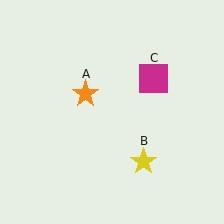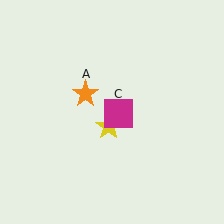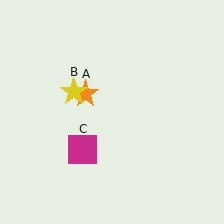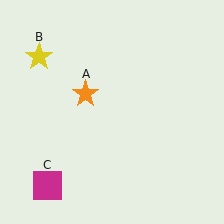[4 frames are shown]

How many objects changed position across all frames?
2 objects changed position: yellow star (object B), magenta square (object C).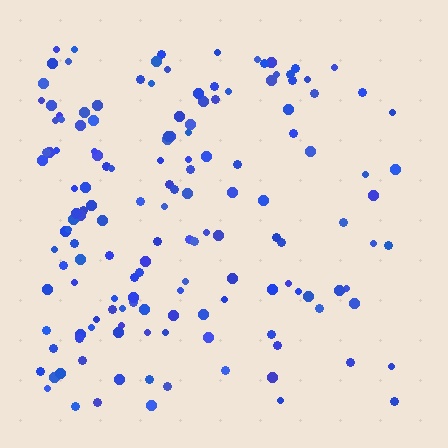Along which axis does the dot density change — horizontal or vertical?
Horizontal.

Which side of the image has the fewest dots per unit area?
The right.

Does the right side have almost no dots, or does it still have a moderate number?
Still a moderate number, just noticeably fewer than the left.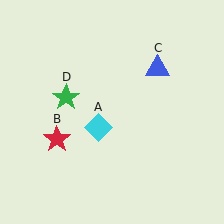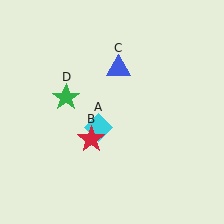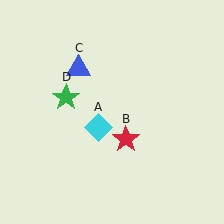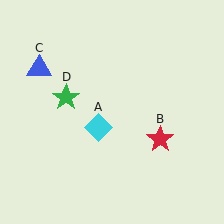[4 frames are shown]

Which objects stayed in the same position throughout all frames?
Cyan diamond (object A) and green star (object D) remained stationary.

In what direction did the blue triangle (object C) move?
The blue triangle (object C) moved left.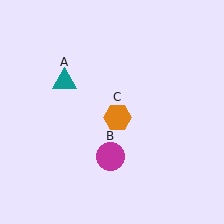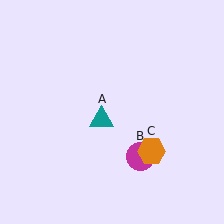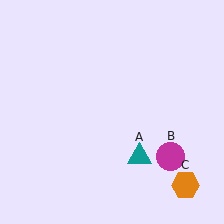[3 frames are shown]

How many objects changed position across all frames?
3 objects changed position: teal triangle (object A), magenta circle (object B), orange hexagon (object C).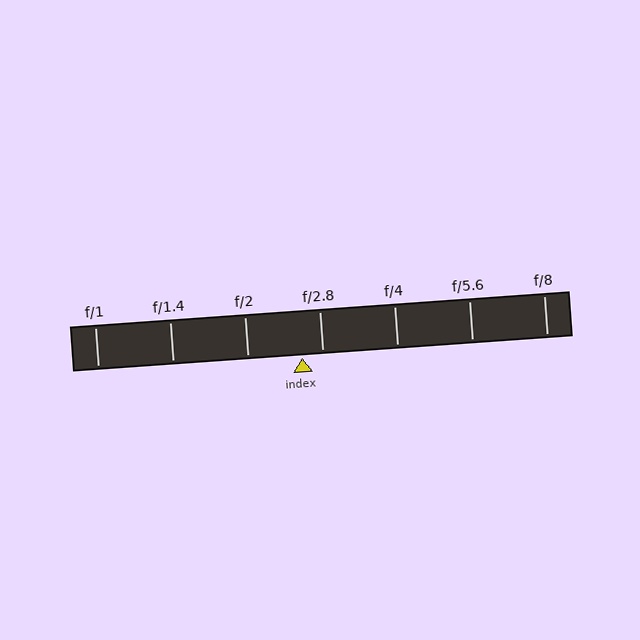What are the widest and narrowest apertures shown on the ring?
The widest aperture shown is f/1 and the narrowest is f/8.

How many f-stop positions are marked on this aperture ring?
There are 7 f-stop positions marked.